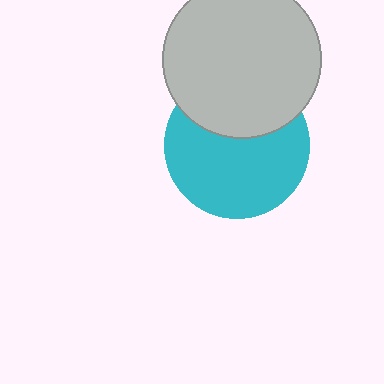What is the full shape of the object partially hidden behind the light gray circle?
The partially hidden object is a cyan circle.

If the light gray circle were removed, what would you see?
You would see the complete cyan circle.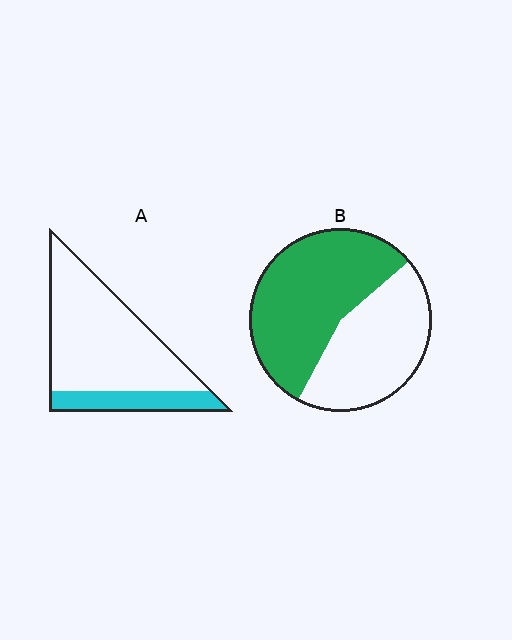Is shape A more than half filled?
No.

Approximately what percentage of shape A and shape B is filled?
A is approximately 20% and B is approximately 55%.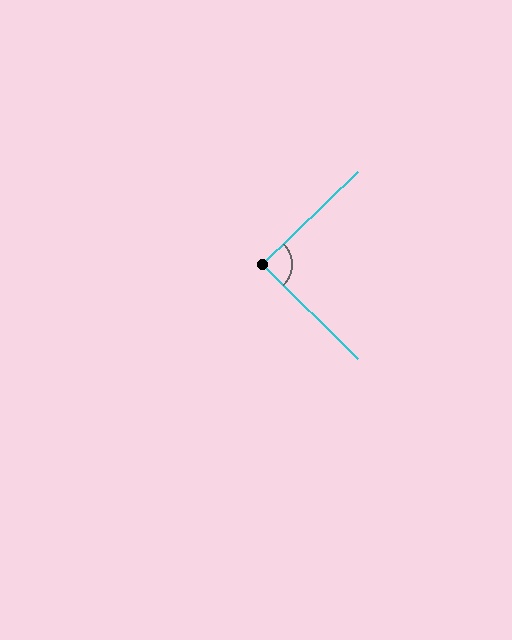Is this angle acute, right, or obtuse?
It is approximately a right angle.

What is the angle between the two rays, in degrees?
Approximately 89 degrees.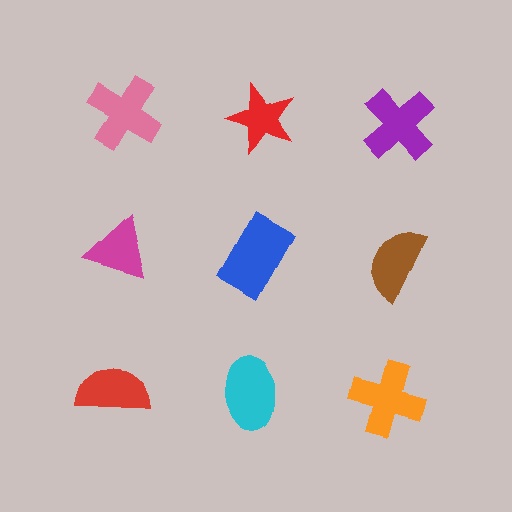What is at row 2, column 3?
A brown semicircle.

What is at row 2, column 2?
A blue rectangle.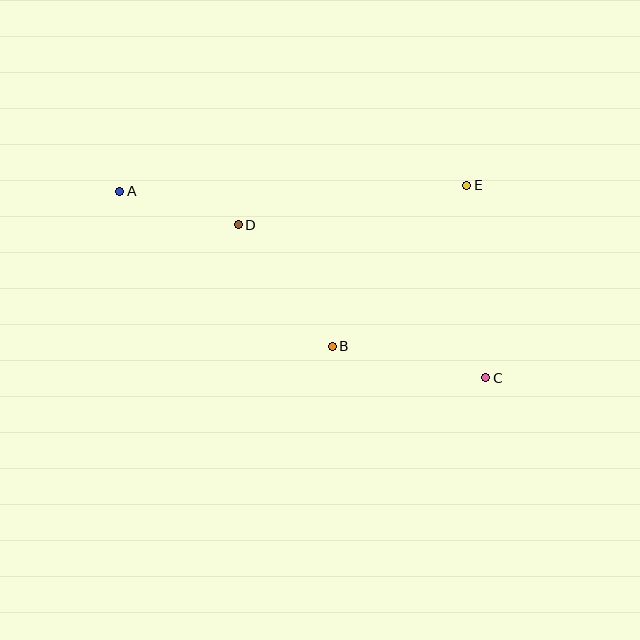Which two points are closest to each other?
Points A and D are closest to each other.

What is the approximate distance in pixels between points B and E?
The distance between B and E is approximately 210 pixels.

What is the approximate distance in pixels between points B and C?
The distance between B and C is approximately 157 pixels.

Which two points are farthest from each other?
Points A and C are farthest from each other.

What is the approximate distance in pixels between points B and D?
The distance between B and D is approximately 154 pixels.